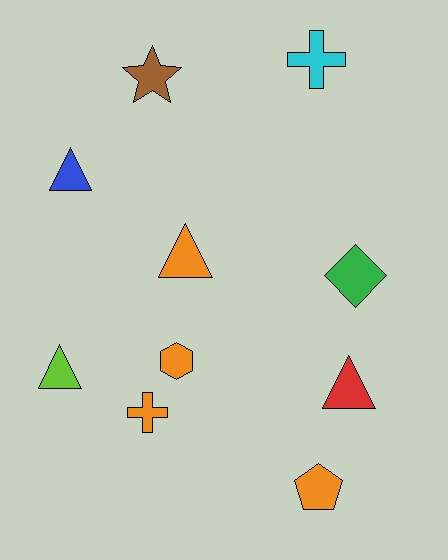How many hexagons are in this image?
There is 1 hexagon.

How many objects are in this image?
There are 10 objects.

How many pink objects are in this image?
There are no pink objects.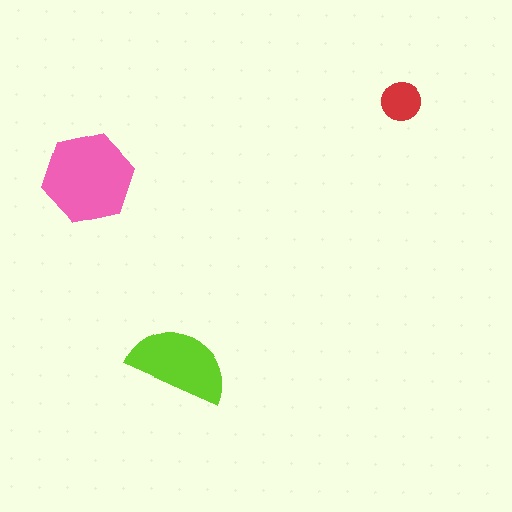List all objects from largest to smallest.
The pink hexagon, the lime semicircle, the red circle.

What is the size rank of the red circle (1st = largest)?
3rd.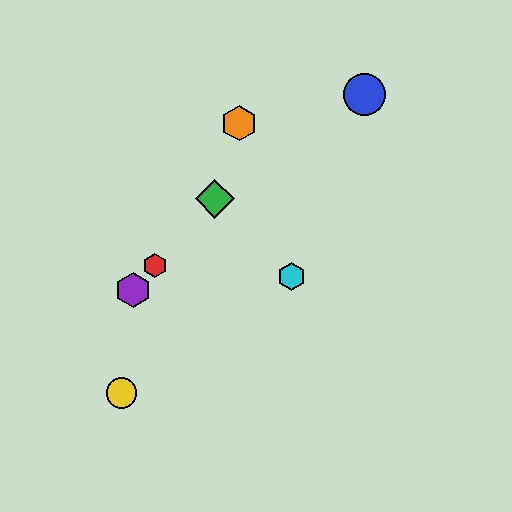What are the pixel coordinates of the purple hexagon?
The purple hexagon is at (133, 290).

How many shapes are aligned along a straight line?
3 shapes (the red hexagon, the green diamond, the purple hexagon) are aligned along a straight line.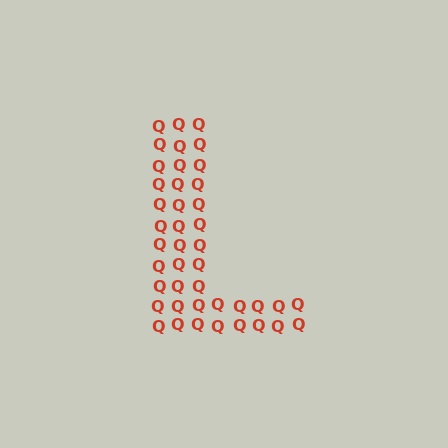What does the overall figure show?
The overall figure shows the letter L.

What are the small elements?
The small elements are letter Q's.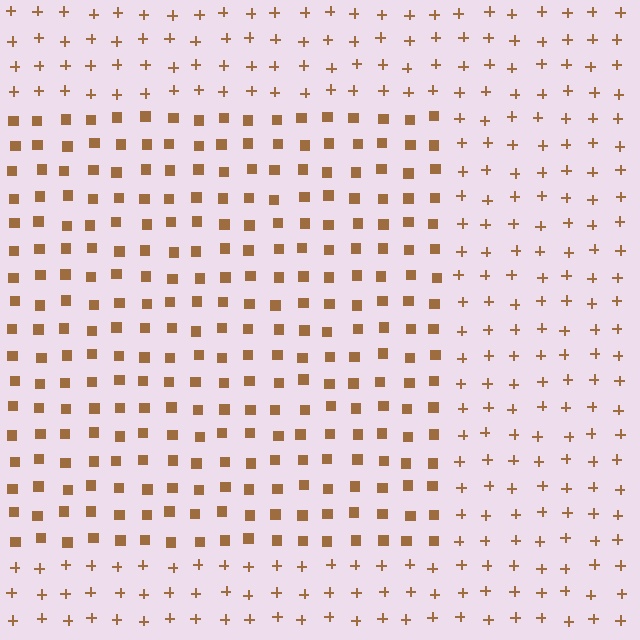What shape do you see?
I see a rectangle.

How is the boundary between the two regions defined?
The boundary is defined by a change in element shape: squares inside vs. plus signs outside. All elements share the same color and spacing.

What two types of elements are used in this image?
The image uses squares inside the rectangle region and plus signs outside it.